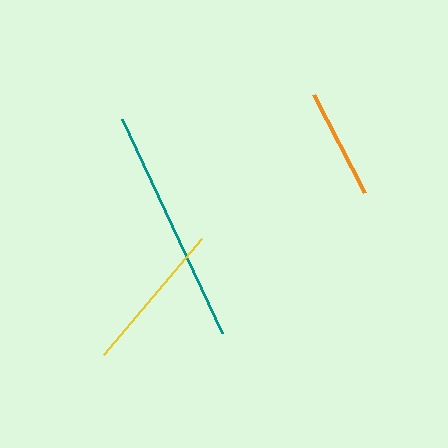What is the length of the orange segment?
The orange segment is approximately 111 pixels long.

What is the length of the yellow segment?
The yellow segment is approximately 152 pixels long.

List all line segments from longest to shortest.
From longest to shortest: teal, yellow, orange.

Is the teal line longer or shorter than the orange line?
The teal line is longer than the orange line.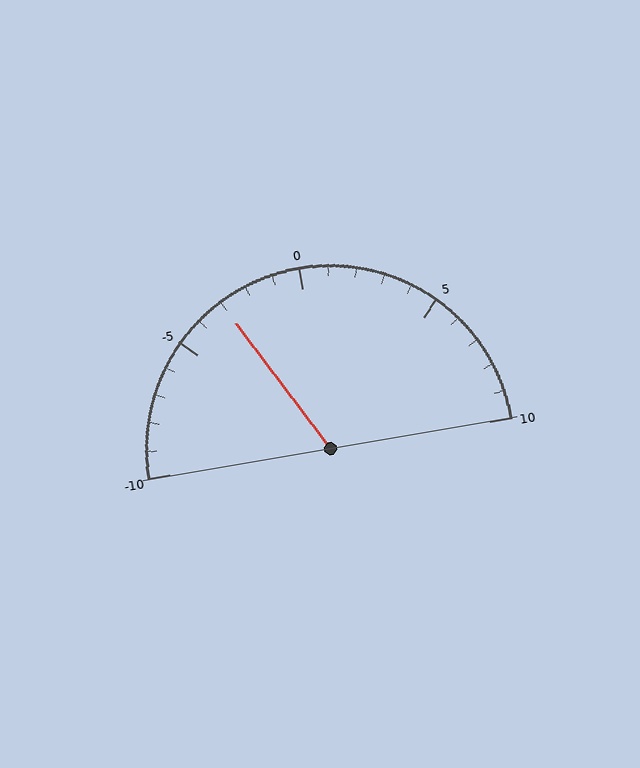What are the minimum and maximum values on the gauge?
The gauge ranges from -10 to 10.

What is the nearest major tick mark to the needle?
The nearest major tick mark is -5.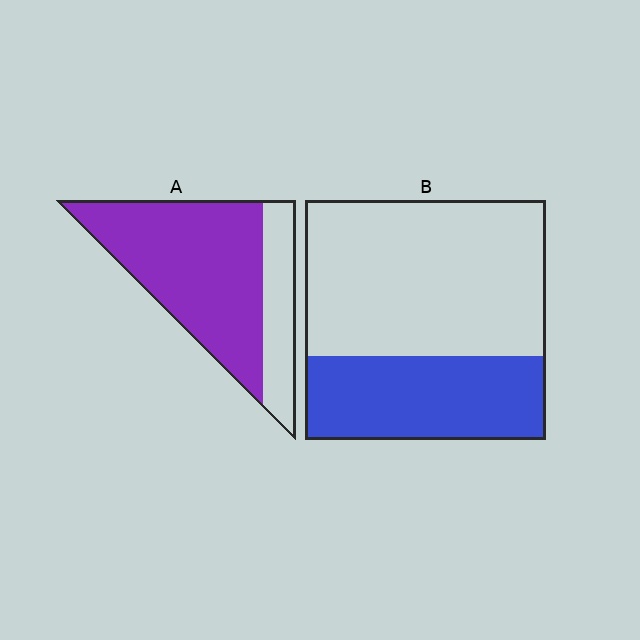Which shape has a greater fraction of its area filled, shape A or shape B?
Shape A.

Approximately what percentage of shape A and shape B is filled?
A is approximately 75% and B is approximately 35%.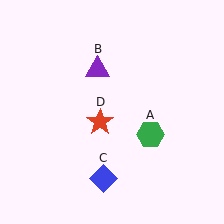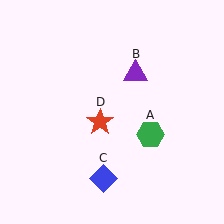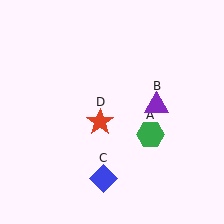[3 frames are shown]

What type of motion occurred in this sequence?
The purple triangle (object B) rotated clockwise around the center of the scene.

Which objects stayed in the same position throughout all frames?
Green hexagon (object A) and blue diamond (object C) and red star (object D) remained stationary.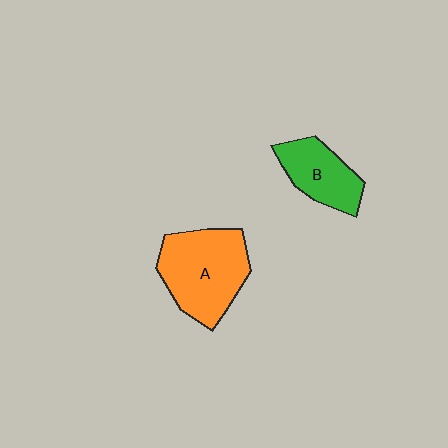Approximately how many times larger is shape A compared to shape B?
Approximately 1.6 times.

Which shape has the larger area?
Shape A (orange).